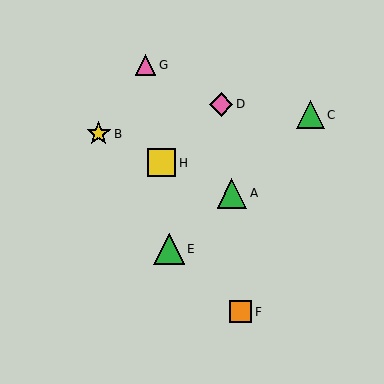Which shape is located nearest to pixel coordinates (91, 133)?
The yellow star (labeled B) at (99, 134) is nearest to that location.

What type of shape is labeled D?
Shape D is a pink diamond.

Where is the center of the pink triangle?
The center of the pink triangle is at (146, 65).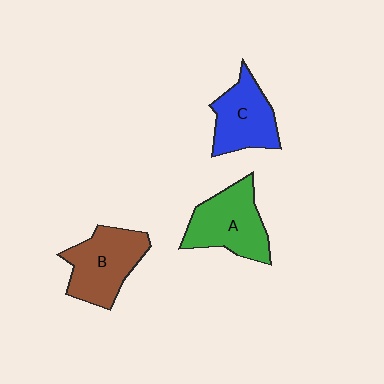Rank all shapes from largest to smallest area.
From largest to smallest: B (brown), A (green), C (blue).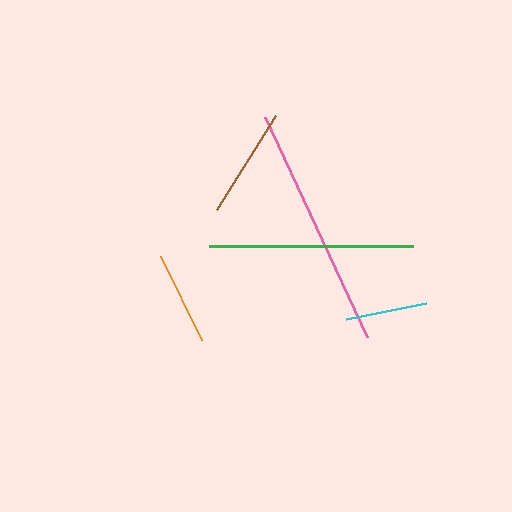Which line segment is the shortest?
The cyan line is the shortest at approximately 81 pixels.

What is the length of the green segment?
The green segment is approximately 204 pixels long.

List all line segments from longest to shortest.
From longest to shortest: pink, green, brown, orange, cyan.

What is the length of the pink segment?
The pink segment is approximately 243 pixels long.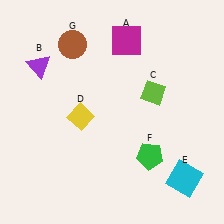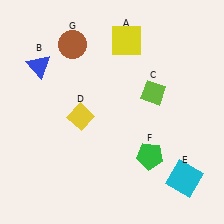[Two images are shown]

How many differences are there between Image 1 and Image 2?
There are 2 differences between the two images.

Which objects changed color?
A changed from magenta to yellow. B changed from purple to blue.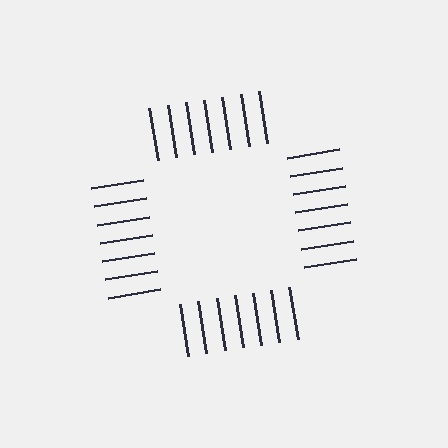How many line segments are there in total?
28 — 7 along each of the 4 edges.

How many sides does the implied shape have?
4 sides — the line-ends trace a square.